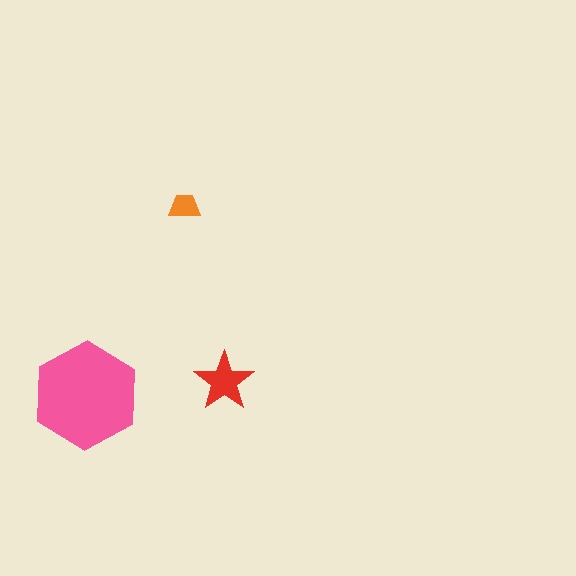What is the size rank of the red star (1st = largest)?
2nd.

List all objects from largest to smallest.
The pink hexagon, the red star, the orange trapezoid.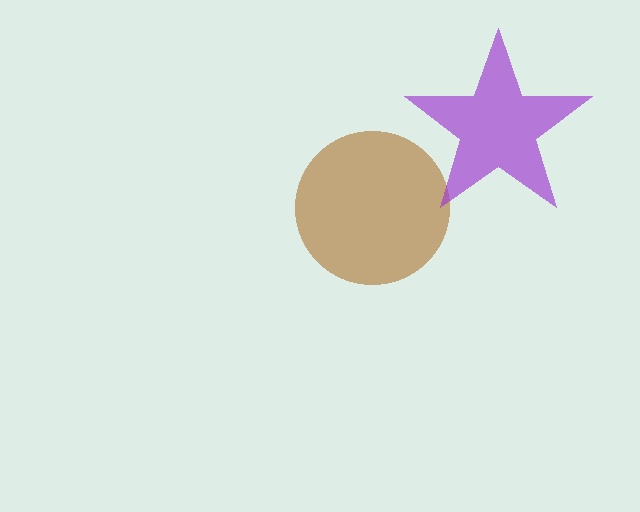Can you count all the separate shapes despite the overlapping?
Yes, there are 2 separate shapes.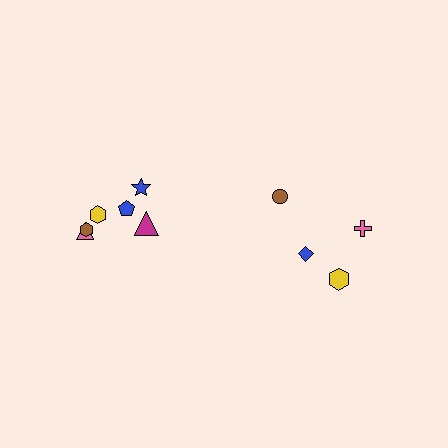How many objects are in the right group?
There are 4 objects.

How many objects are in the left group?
There are 6 objects.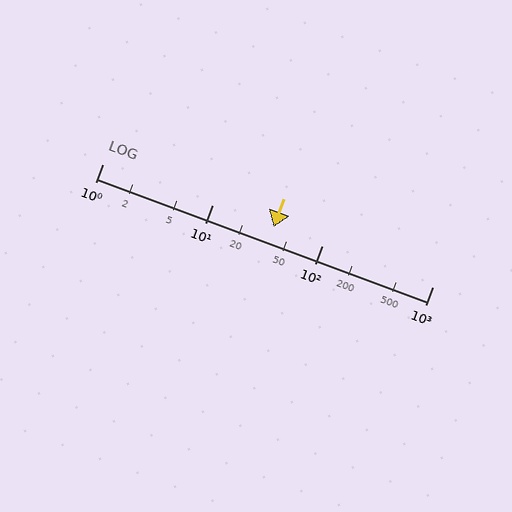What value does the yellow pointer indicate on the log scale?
The pointer indicates approximately 36.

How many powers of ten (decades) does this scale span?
The scale spans 3 decades, from 1 to 1000.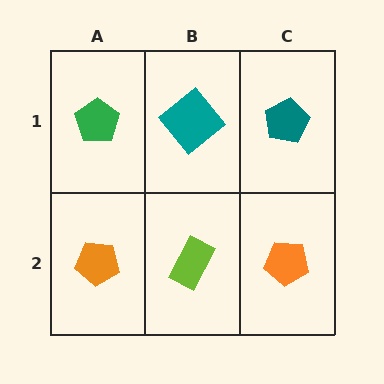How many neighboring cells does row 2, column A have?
2.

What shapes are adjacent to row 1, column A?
An orange pentagon (row 2, column A), a teal diamond (row 1, column B).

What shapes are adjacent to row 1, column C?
An orange pentagon (row 2, column C), a teal diamond (row 1, column B).